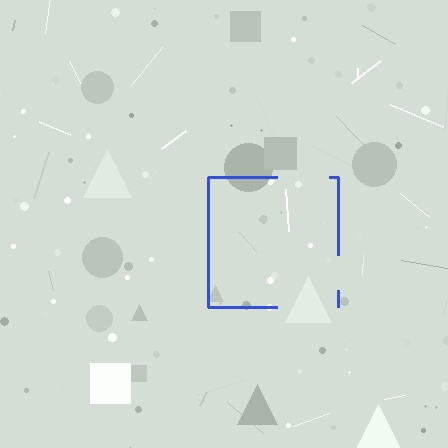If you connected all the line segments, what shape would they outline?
They would outline a square.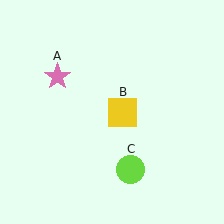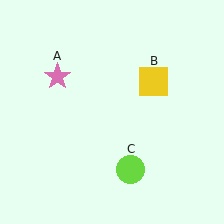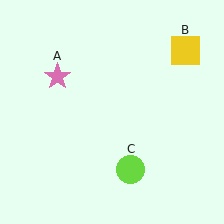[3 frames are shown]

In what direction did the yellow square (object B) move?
The yellow square (object B) moved up and to the right.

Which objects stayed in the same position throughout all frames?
Pink star (object A) and lime circle (object C) remained stationary.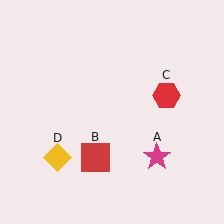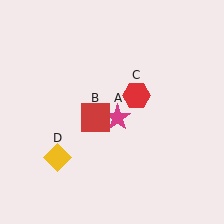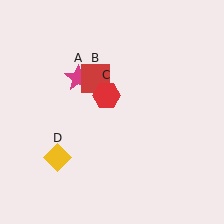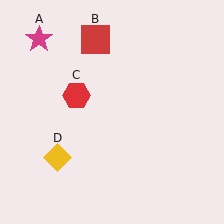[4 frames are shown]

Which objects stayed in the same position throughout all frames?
Yellow diamond (object D) remained stationary.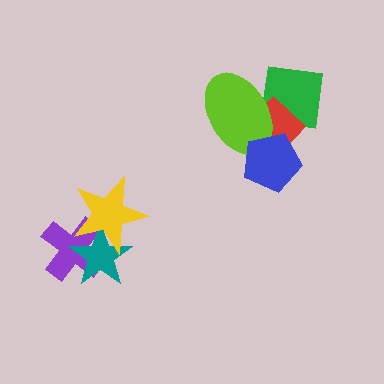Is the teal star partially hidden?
Yes, it is partially covered by another shape.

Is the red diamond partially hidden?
Yes, it is partially covered by another shape.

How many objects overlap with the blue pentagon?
2 objects overlap with the blue pentagon.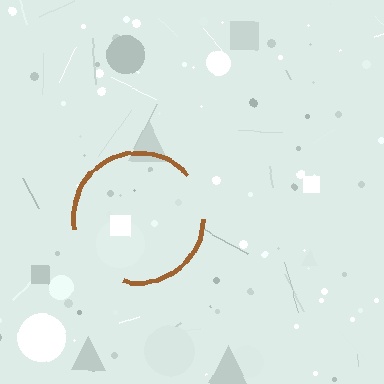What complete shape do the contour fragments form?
The contour fragments form a circle.